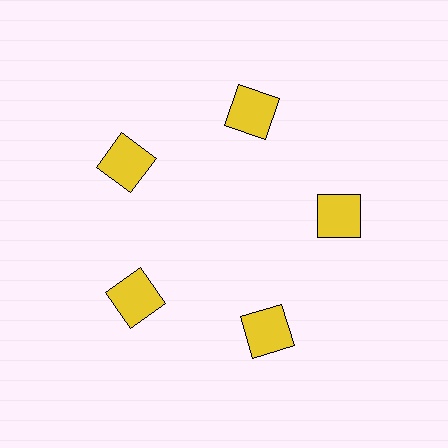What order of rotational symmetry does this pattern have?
This pattern has 5-fold rotational symmetry.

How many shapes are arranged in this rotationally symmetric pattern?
There are 5 shapes, arranged in 5 groups of 1.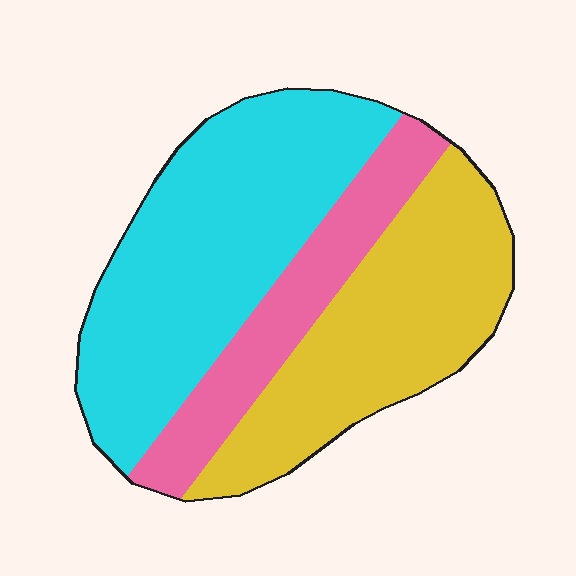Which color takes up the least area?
Pink, at roughly 20%.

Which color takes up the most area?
Cyan, at roughly 45%.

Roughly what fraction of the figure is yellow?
Yellow covers around 35% of the figure.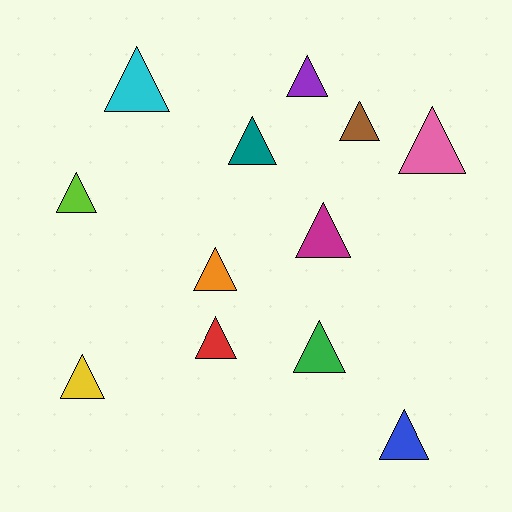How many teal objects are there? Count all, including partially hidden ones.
There is 1 teal object.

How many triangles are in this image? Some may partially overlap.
There are 12 triangles.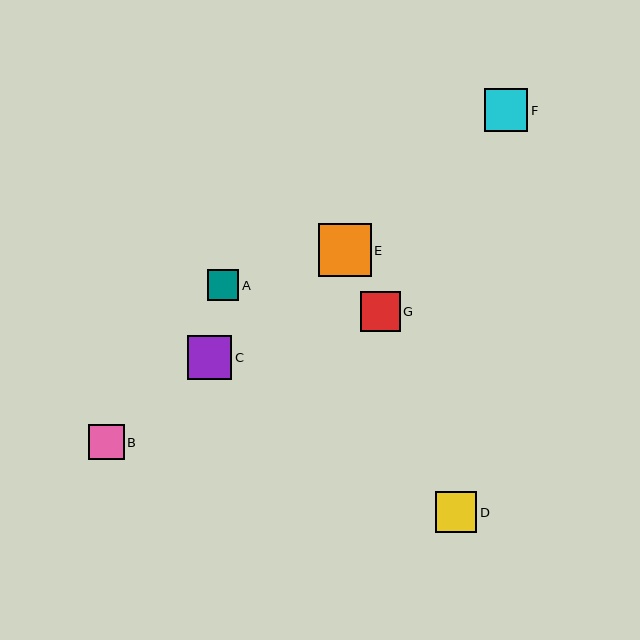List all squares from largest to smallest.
From largest to smallest: E, C, F, D, G, B, A.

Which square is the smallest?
Square A is the smallest with a size of approximately 31 pixels.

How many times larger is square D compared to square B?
Square D is approximately 1.2 times the size of square B.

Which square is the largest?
Square E is the largest with a size of approximately 53 pixels.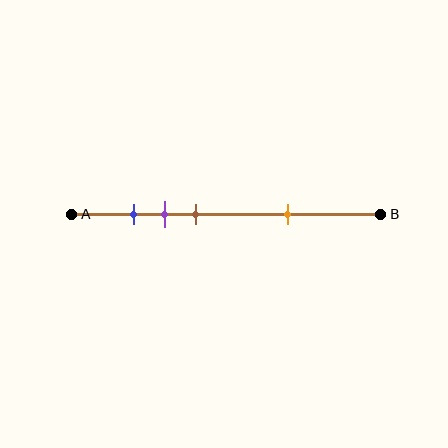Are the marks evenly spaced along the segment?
No, the marks are not evenly spaced.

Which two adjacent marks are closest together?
The blue and purple marks are the closest adjacent pair.